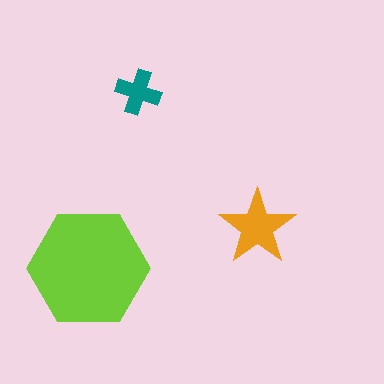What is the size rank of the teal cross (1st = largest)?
3rd.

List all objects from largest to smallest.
The lime hexagon, the orange star, the teal cross.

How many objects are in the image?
There are 3 objects in the image.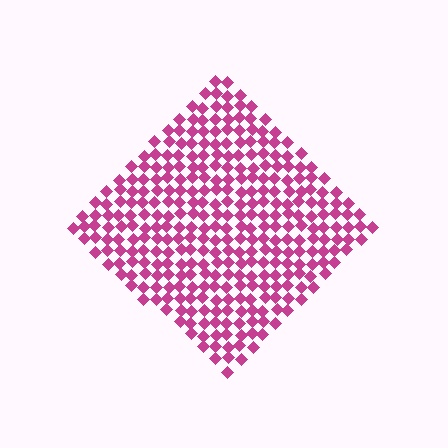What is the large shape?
The large shape is a diamond.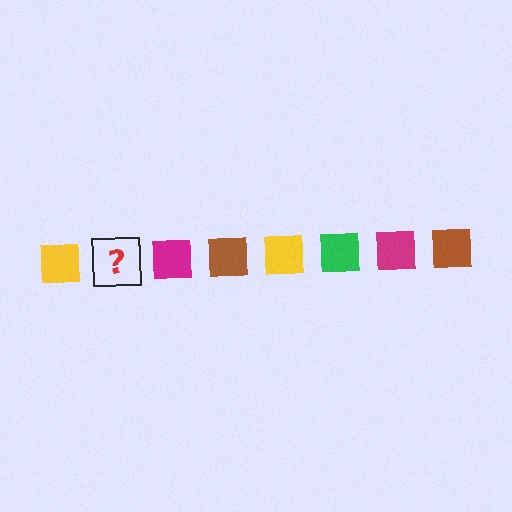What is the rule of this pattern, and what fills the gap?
The rule is that the pattern cycles through yellow, green, magenta, brown squares. The gap should be filled with a green square.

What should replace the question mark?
The question mark should be replaced with a green square.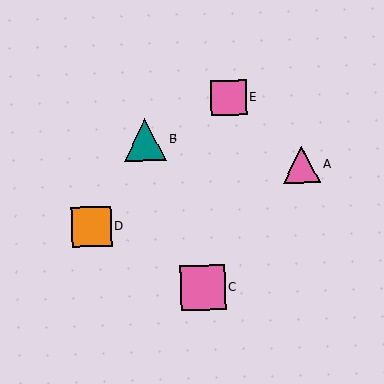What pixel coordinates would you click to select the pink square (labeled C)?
Click at (203, 288) to select the pink square C.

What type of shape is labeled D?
Shape D is an orange square.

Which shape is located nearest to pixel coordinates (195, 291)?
The pink square (labeled C) at (203, 288) is nearest to that location.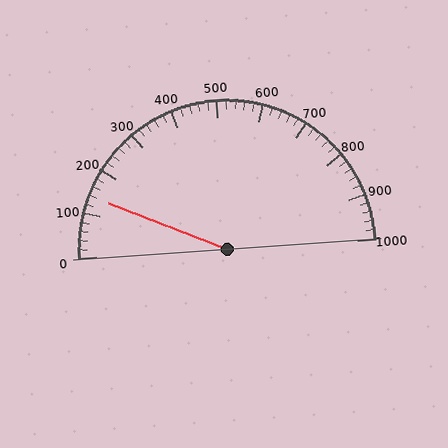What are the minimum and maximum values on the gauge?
The gauge ranges from 0 to 1000.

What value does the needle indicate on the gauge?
The needle indicates approximately 140.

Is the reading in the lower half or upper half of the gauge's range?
The reading is in the lower half of the range (0 to 1000).